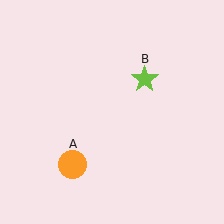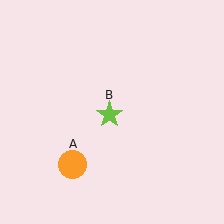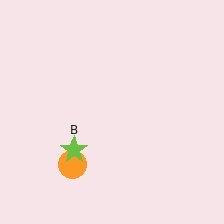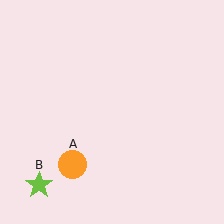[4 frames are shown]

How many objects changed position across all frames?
1 object changed position: lime star (object B).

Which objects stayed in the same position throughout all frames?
Orange circle (object A) remained stationary.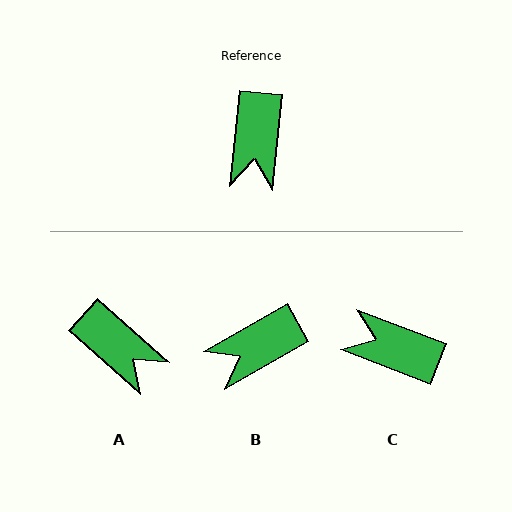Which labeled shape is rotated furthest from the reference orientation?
C, about 106 degrees away.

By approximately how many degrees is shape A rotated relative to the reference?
Approximately 54 degrees counter-clockwise.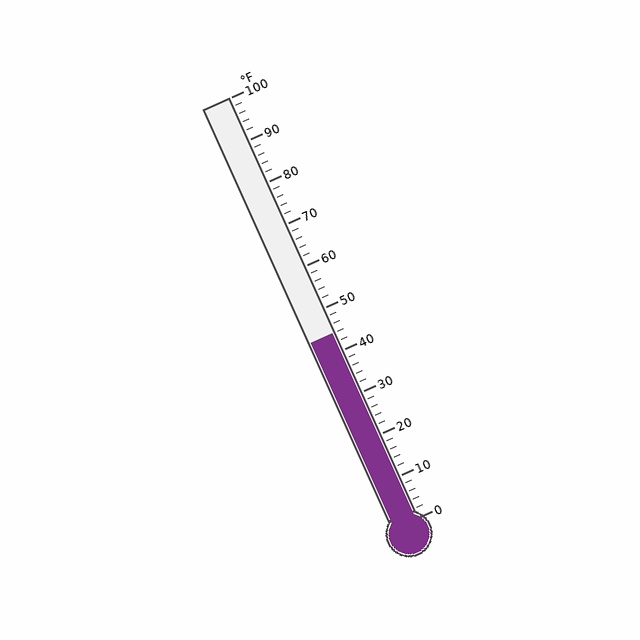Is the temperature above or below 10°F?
The temperature is above 10°F.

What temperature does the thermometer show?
The thermometer shows approximately 44°F.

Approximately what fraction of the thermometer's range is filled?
The thermometer is filled to approximately 45% of its range.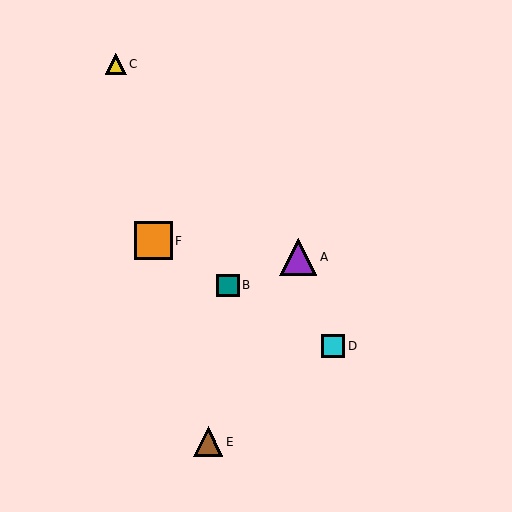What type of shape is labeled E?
Shape E is a brown triangle.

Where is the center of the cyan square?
The center of the cyan square is at (333, 346).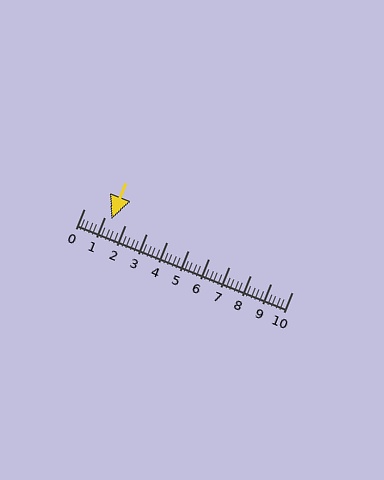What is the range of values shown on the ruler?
The ruler shows values from 0 to 10.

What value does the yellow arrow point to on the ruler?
The yellow arrow points to approximately 1.3.